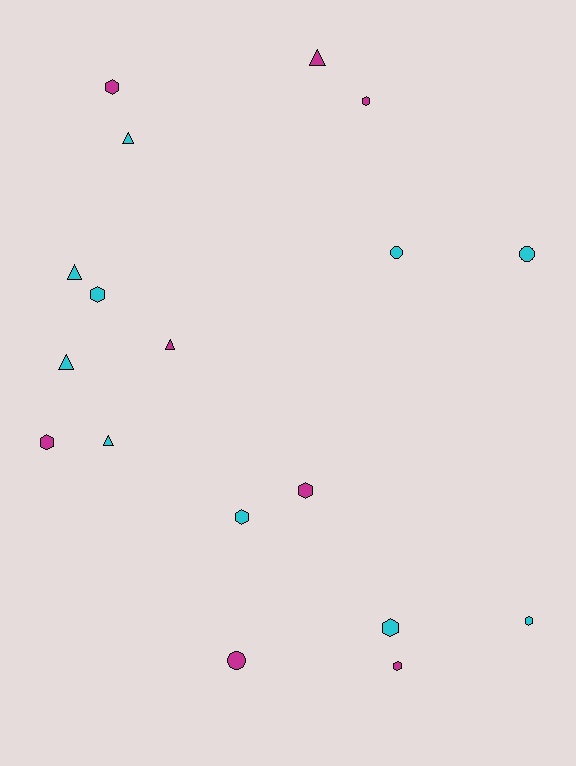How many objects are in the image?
There are 18 objects.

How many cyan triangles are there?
There are 4 cyan triangles.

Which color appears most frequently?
Cyan, with 10 objects.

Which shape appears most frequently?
Hexagon, with 9 objects.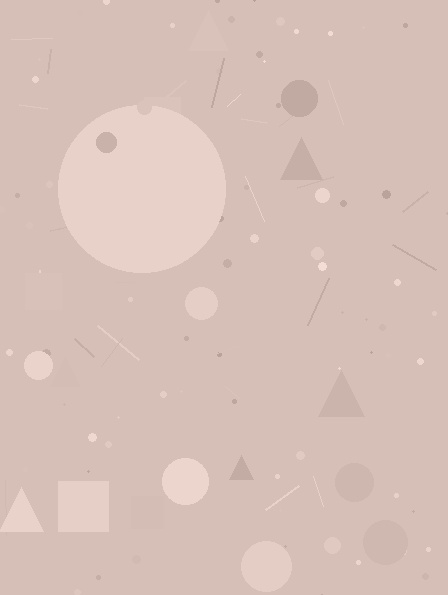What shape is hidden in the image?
A circle is hidden in the image.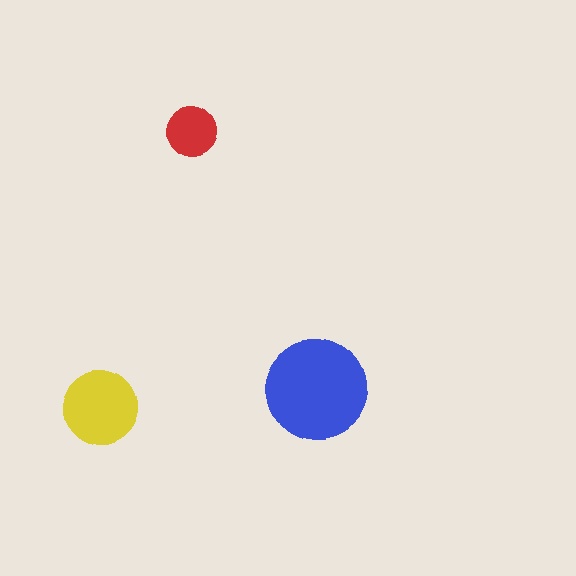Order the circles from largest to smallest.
the blue one, the yellow one, the red one.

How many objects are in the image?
There are 3 objects in the image.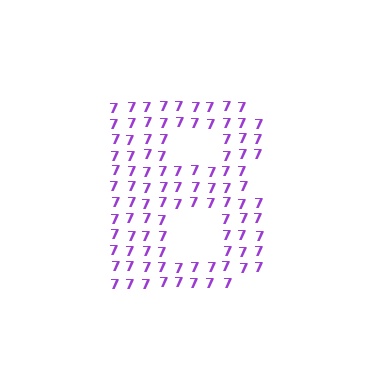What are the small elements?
The small elements are digit 7's.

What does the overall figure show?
The overall figure shows the letter B.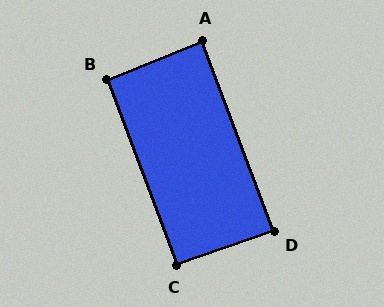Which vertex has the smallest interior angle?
A, at approximately 89 degrees.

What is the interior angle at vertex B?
Approximately 91 degrees (approximately right).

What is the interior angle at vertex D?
Approximately 89 degrees (approximately right).